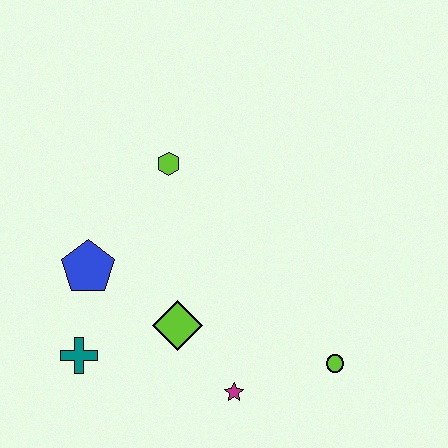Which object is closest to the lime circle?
The magenta star is closest to the lime circle.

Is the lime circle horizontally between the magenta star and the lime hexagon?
No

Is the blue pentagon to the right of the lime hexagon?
No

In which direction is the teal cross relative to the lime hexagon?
The teal cross is below the lime hexagon.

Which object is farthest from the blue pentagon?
The lime circle is farthest from the blue pentagon.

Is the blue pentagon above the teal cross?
Yes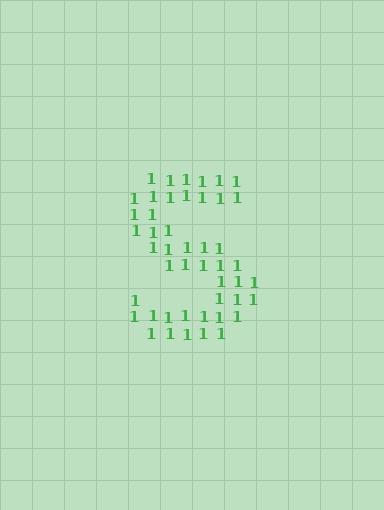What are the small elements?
The small elements are digit 1's.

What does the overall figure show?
The overall figure shows the letter S.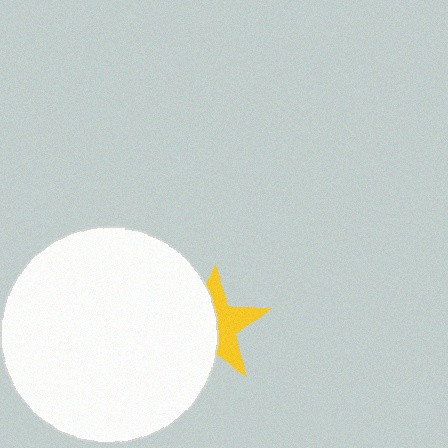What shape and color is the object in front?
The object in front is a white circle.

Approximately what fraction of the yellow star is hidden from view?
Roughly 52% of the yellow star is hidden behind the white circle.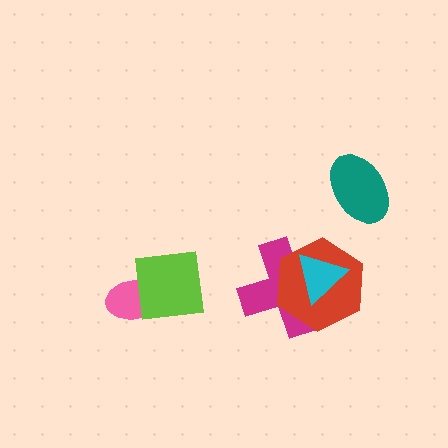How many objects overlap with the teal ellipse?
0 objects overlap with the teal ellipse.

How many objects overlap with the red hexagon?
2 objects overlap with the red hexagon.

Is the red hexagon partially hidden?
Yes, it is partially covered by another shape.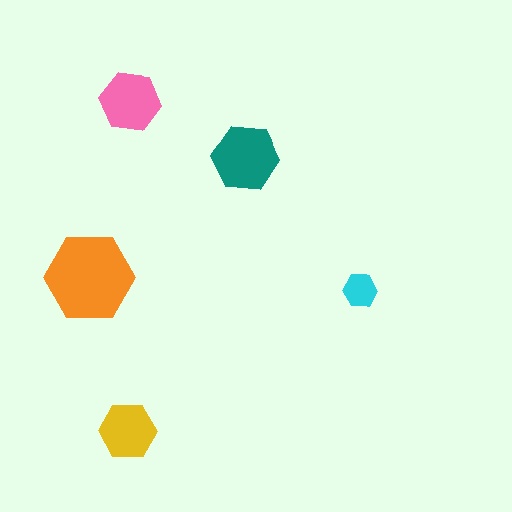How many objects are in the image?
There are 5 objects in the image.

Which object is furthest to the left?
The orange hexagon is leftmost.